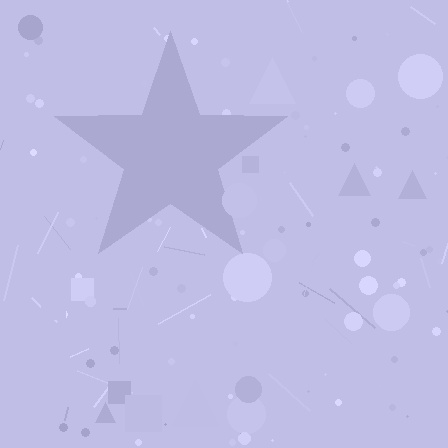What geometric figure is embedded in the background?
A star is embedded in the background.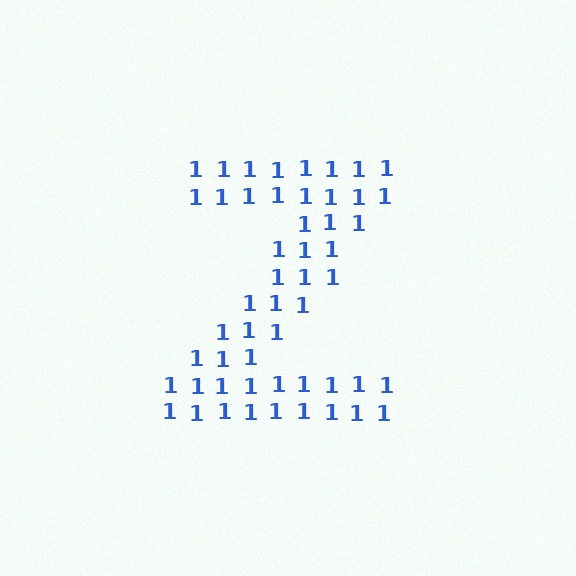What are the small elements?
The small elements are digit 1's.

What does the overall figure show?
The overall figure shows the letter Z.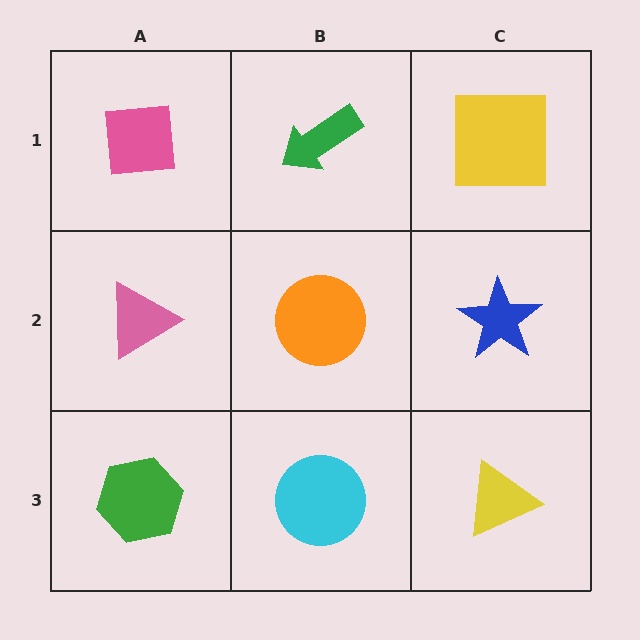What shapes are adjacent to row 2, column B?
A green arrow (row 1, column B), a cyan circle (row 3, column B), a pink triangle (row 2, column A), a blue star (row 2, column C).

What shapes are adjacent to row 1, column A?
A pink triangle (row 2, column A), a green arrow (row 1, column B).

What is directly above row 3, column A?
A pink triangle.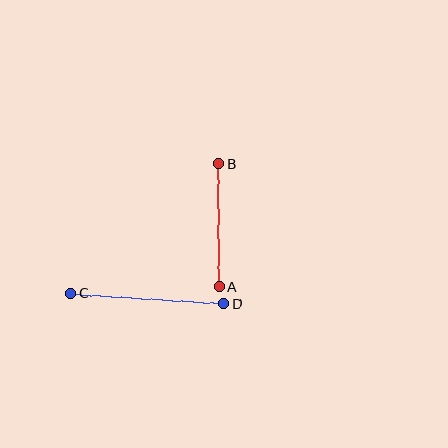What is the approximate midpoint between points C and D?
The midpoint is at approximately (147, 299) pixels.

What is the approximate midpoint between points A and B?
The midpoint is at approximately (219, 225) pixels.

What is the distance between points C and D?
The distance is approximately 153 pixels.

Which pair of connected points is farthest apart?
Points C and D are farthest apart.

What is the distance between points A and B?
The distance is approximately 123 pixels.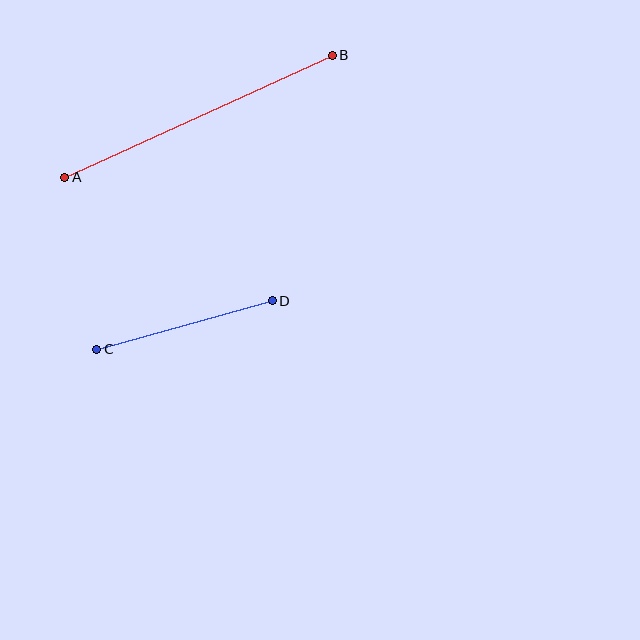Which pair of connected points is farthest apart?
Points A and B are farthest apart.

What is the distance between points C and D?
The distance is approximately 182 pixels.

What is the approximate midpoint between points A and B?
The midpoint is at approximately (199, 116) pixels.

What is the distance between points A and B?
The distance is approximately 294 pixels.